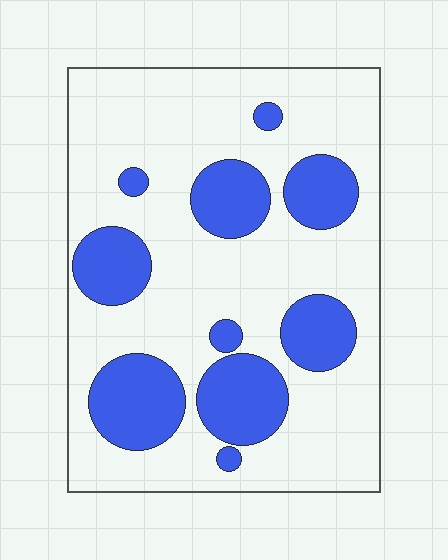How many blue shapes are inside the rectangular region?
10.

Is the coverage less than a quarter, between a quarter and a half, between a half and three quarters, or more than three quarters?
Between a quarter and a half.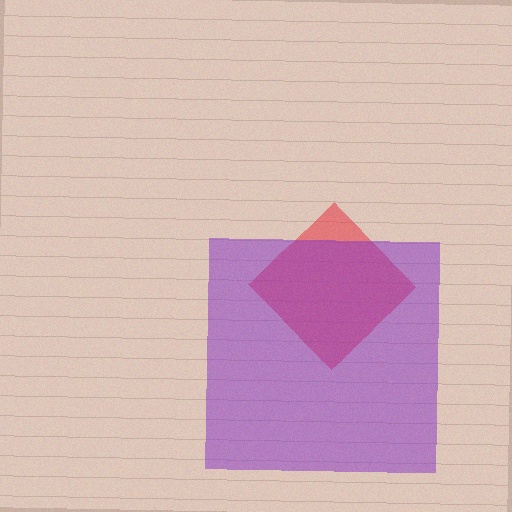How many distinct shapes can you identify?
There are 2 distinct shapes: a red diamond, a purple square.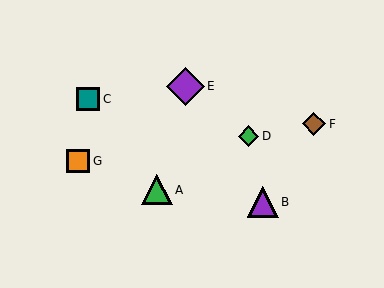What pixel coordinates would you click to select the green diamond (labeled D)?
Click at (248, 136) to select the green diamond D.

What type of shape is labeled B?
Shape B is a purple triangle.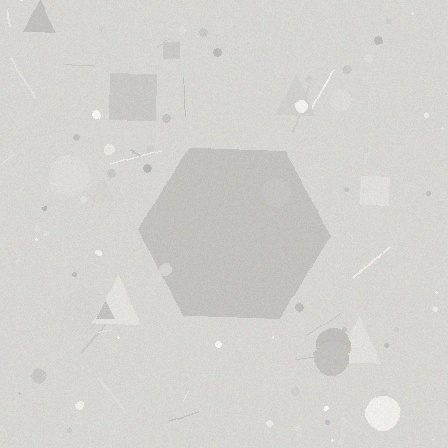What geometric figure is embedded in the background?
A hexagon is embedded in the background.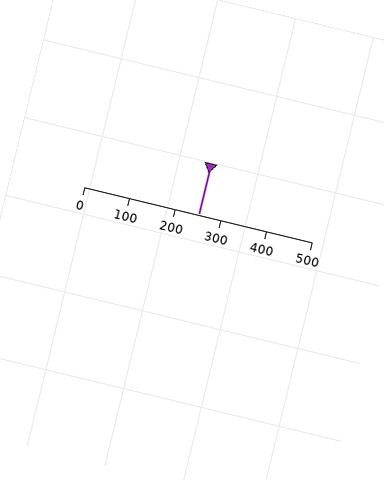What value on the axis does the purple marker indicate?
The marker indicates approximately 250.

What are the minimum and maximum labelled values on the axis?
The axis runs from 0 to 500.